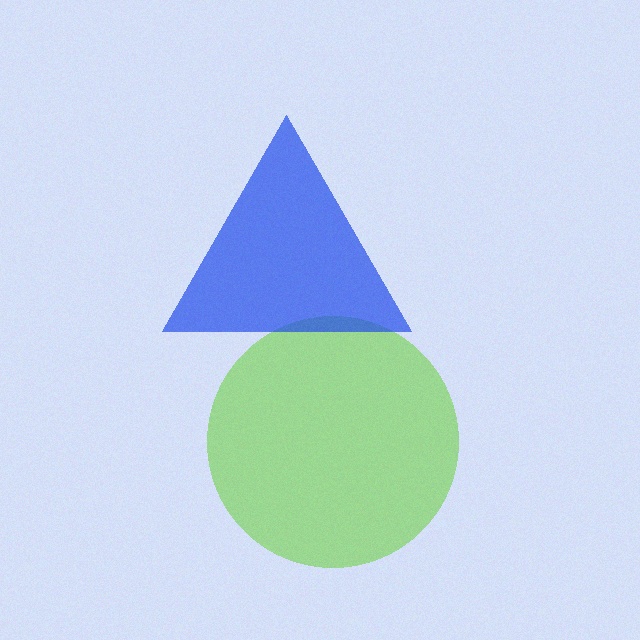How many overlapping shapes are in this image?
There are 2 overlapping shapes in the image.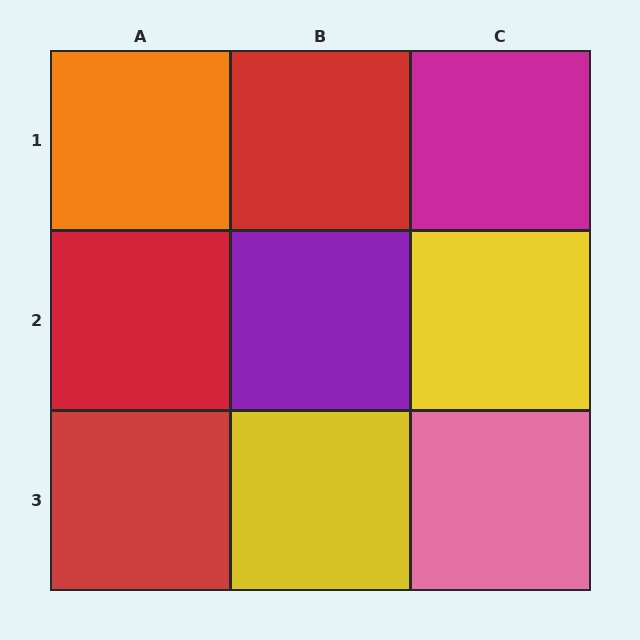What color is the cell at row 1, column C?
Magenta.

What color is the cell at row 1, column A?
Orange.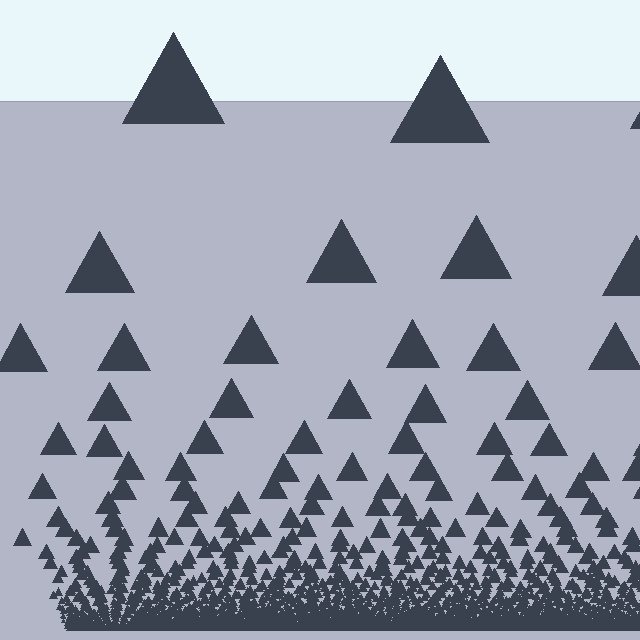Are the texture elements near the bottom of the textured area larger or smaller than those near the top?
Smaller. The gradient is inverted — elements near the bottom are smaller and denser.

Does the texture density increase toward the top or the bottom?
Density increases toward the bottom.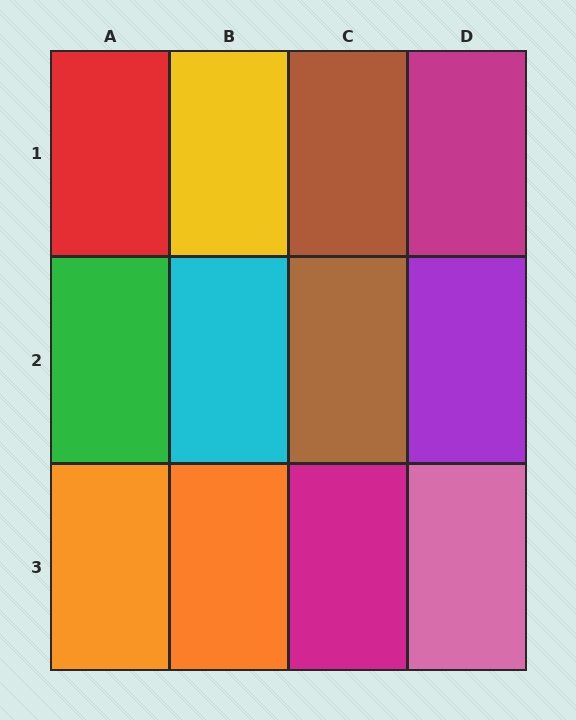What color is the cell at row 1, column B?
Yellow.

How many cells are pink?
1 cell is pink.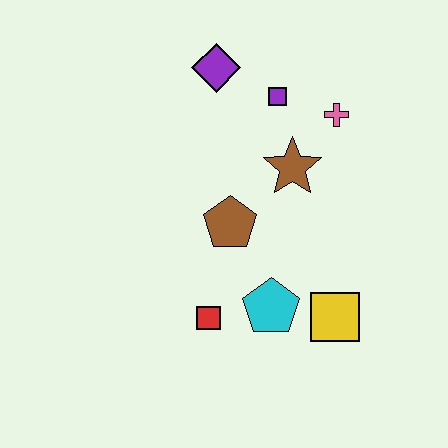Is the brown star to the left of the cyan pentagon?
No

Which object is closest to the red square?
The cyan pentagon is closest to the red square.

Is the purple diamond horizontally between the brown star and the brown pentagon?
No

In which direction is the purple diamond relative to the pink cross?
The purple diamond is to the left of the pink cross.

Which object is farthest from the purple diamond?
The yellow square is farthest from the purple diamond.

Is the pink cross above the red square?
Yes